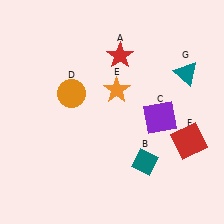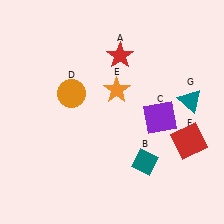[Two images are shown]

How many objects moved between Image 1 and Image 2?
1 object moved between the two images.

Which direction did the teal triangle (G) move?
The teal triangle (G) moved down.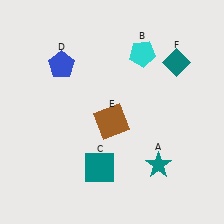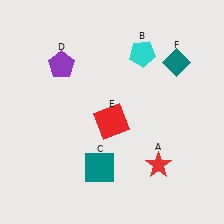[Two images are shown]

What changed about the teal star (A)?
In Image 1, A is teal. In Image 2, it changed to red.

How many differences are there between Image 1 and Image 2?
There are 3 differences between the two images.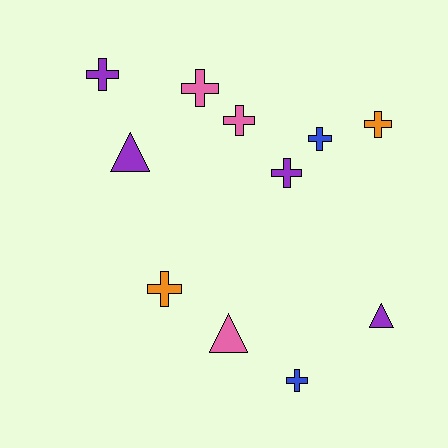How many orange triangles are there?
There are no orange triangles.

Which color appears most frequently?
Purple, with 4 objects.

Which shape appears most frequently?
Cross, with 8 objects.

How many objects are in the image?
There are 11 objects.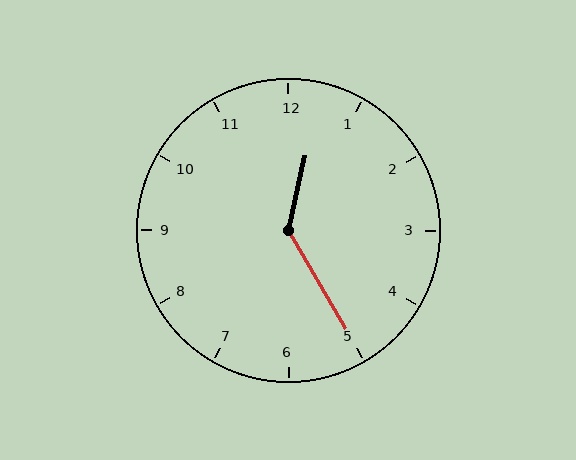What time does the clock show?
12:25.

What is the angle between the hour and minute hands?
Approximately 138 degrees.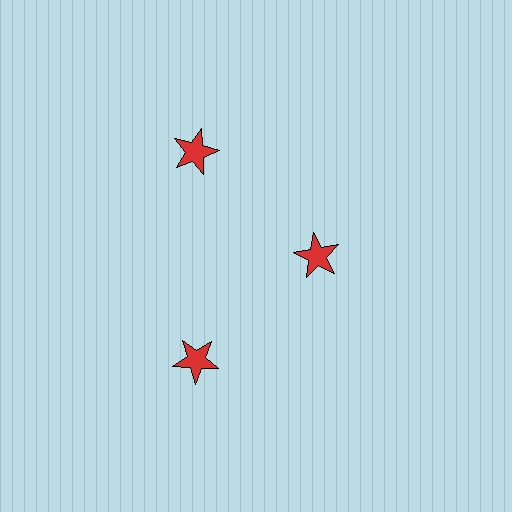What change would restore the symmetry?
The symmetry would be restored by moving it outward, back onto the ring so that all 3 stars sit at equal angles and equal distance from the center.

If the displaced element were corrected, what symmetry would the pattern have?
It would have 3-fold rotational symmetry — the pattern would map onto itself every 120 degrees.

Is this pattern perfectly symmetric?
No. The 3 red stars are arranged in a ring, but one element near the 3 o'clock position is pulled inward toward the center, breaking the 3-fold rotational symmetry.